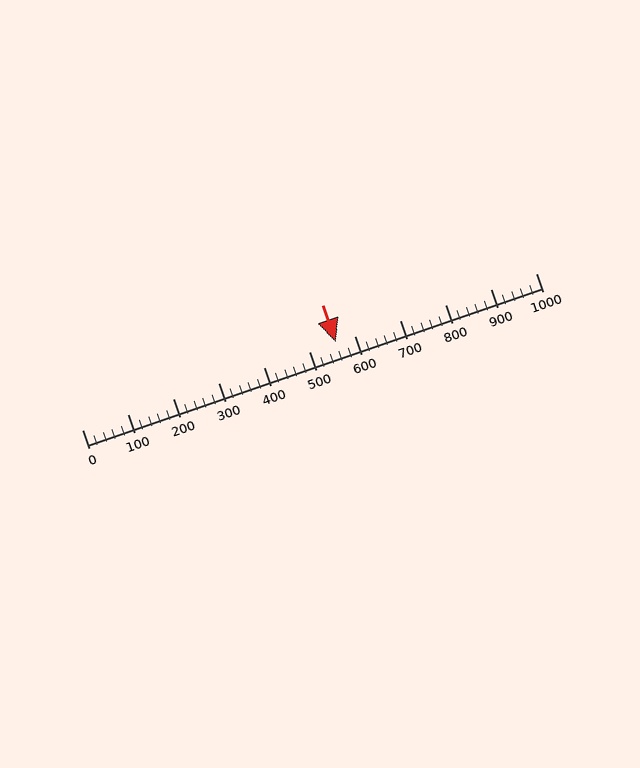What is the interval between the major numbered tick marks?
The major tick marks are spaced 100 units apart.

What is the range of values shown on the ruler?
The ruler shows values from 0 to 1000.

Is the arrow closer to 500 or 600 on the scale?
The arrow is closer to 600.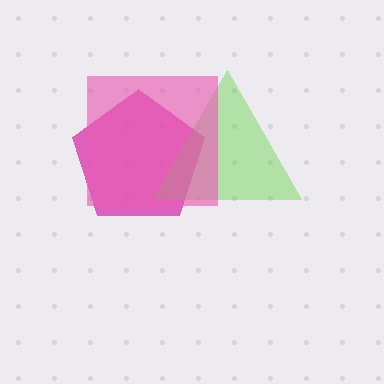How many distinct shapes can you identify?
There are 3 distinct shapes: a magenta pentagon, a lime triangle, a pink square.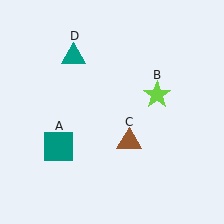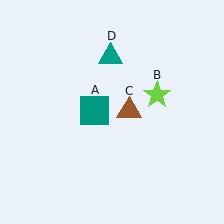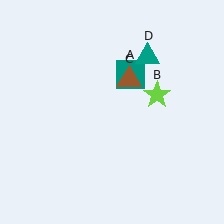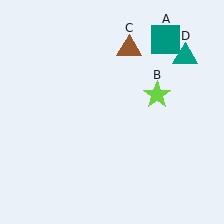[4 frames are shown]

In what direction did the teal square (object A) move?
The teal square (object A) moved up and to the right.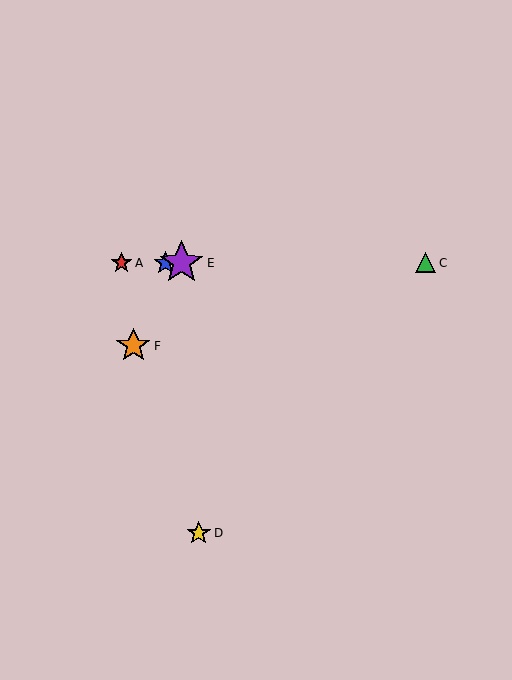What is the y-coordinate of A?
Object A is at y≈263.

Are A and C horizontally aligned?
Yes, both are at y≈263.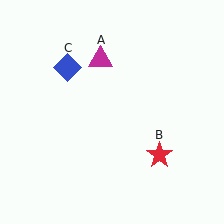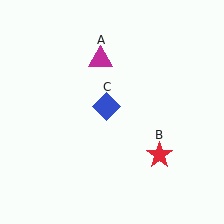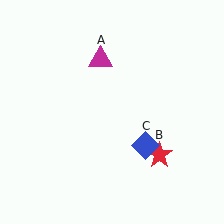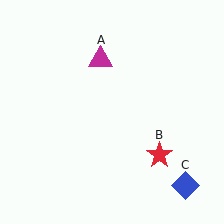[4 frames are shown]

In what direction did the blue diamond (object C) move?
The blue diamond (object C) moved down and to the right.